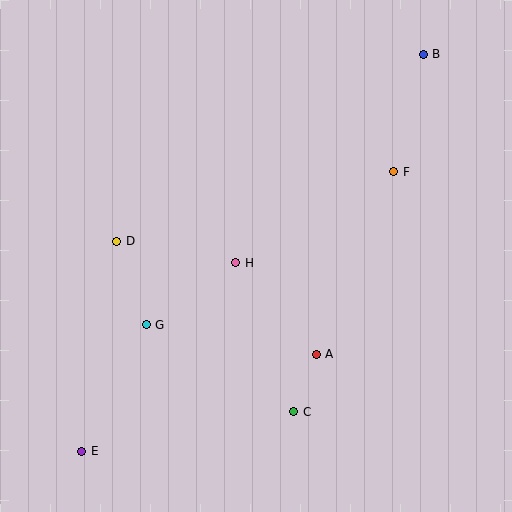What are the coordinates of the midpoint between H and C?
The midpoint between H and C is at (265, 337).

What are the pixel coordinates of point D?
Point D is at (117, 241).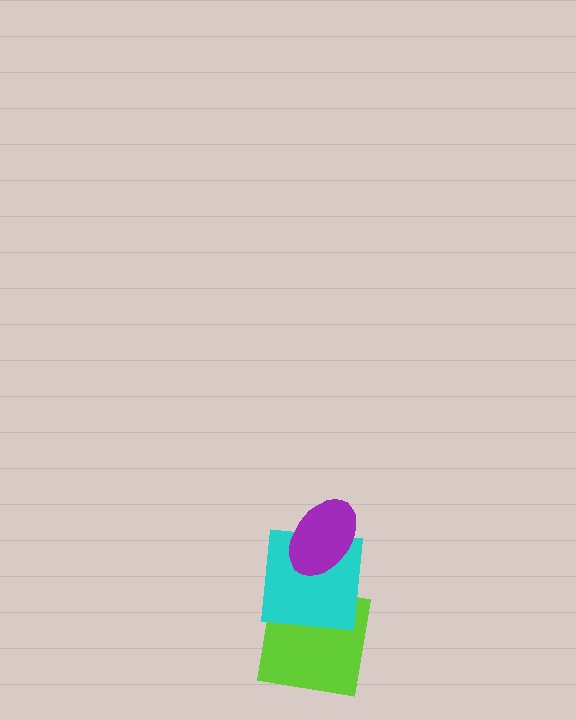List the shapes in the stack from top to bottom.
From top to bottom: the purple ellipse, the cyan square, the lime square.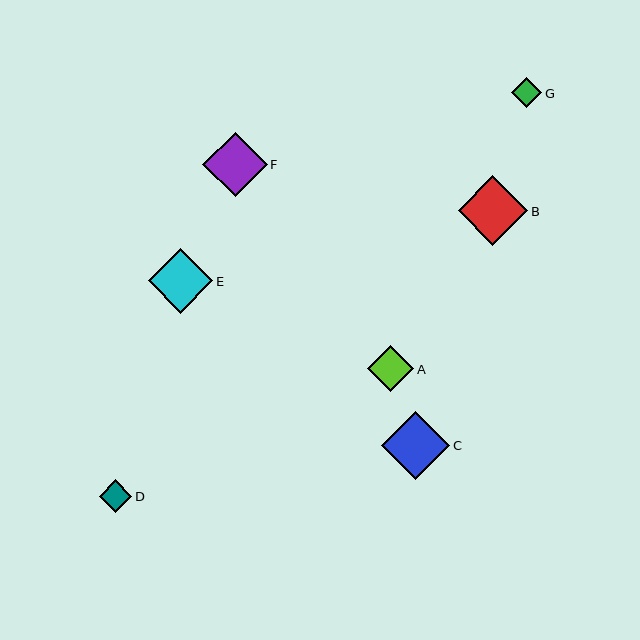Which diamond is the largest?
Diamond B is the largest with a size of approximately 70 pixels.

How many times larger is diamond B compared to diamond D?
Diamond B is approximately 2.1 times the size of diamond D.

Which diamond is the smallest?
Diamond G is the smallest with a size of approximately 30 pixels.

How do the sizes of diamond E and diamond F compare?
Diamond E and diamond F are approximately the same size.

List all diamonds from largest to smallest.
From largest to smallest: B, C, E, F, A, D, G.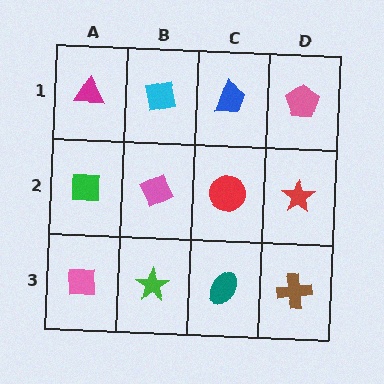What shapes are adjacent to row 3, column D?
A red star (row 2, column D), a teal ellipse (row 3, column C).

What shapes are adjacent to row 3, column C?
A red circle (row 2, column C), a green star (row 3, column B), a brown cross (row 3, column D).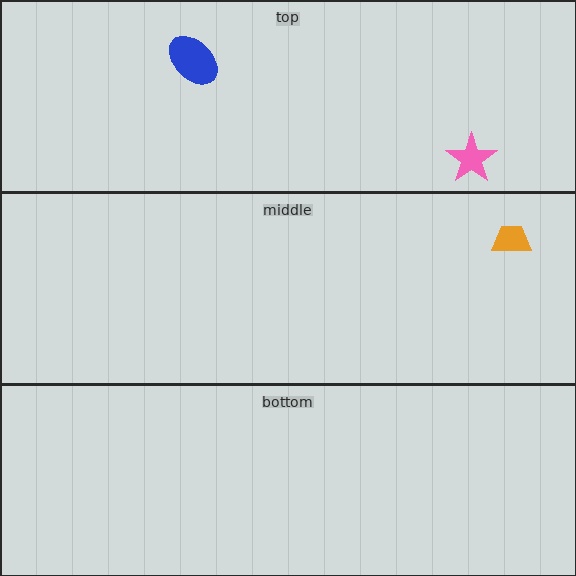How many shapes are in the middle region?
1.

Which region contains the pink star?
The top region.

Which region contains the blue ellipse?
The top region.